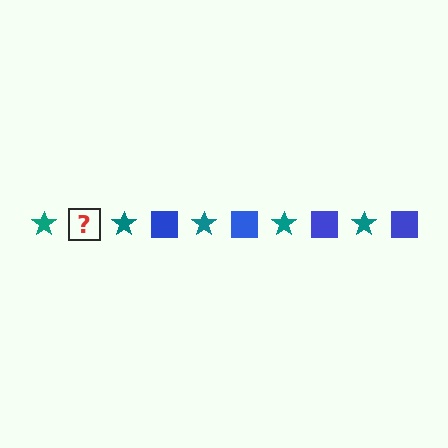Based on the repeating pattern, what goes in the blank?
The blank should be a blue square.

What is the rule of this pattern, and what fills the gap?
The rule is that the pattern alternates between teal star and blue square. The gap should be filled with a blue square.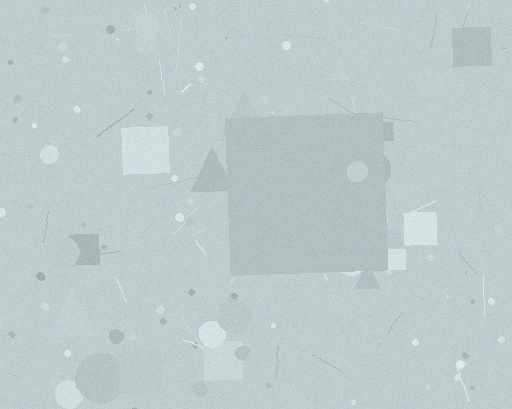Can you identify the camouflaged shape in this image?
The camouflaged shape is a square.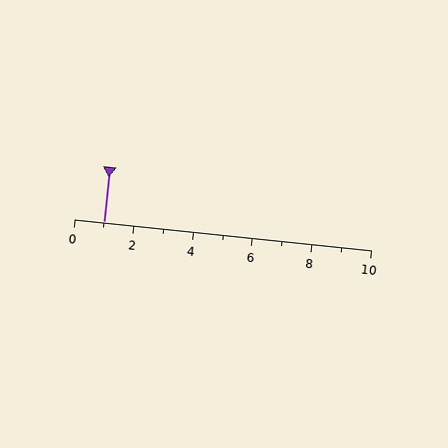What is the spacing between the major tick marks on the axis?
The major ticks are spaced 2 apart.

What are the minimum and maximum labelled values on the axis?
The axis runs from 0 to 10.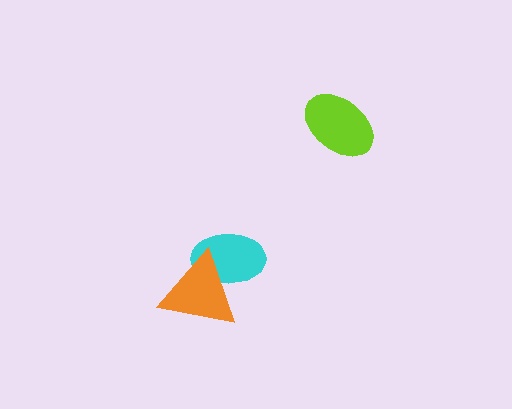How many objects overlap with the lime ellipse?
0 objects overlap with the lime ellipse.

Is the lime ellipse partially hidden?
No, no other shape covers it.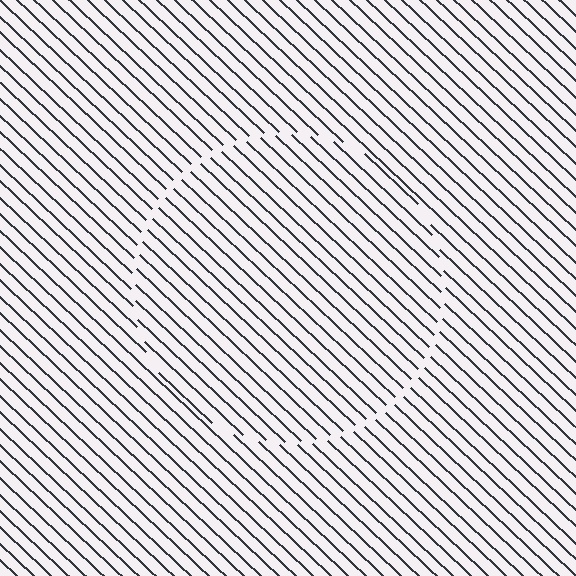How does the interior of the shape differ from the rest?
The interior of the shape contains the same grating, shifted by half a period — the contour is defined by the phase discontinuity where line-ends from the inner and outer gratings abut.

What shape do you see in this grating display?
An illusory circle. The interior of the shape contains the same grating, shifted by half a period — the contour is defined by the phase discontinuity where line-ends from the inner and outer gratings abut.